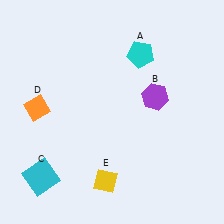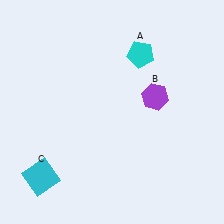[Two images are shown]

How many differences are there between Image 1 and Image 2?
There are 2 differences between the two images.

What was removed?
The yellow diamond (E), the orange diamond (D) were removed in Image 2.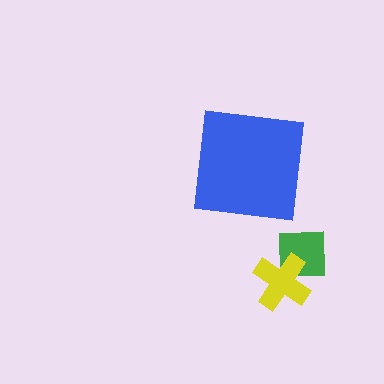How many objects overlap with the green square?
1 object overlaps with the green square.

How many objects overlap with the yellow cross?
1 object overlaps with the yellow cross.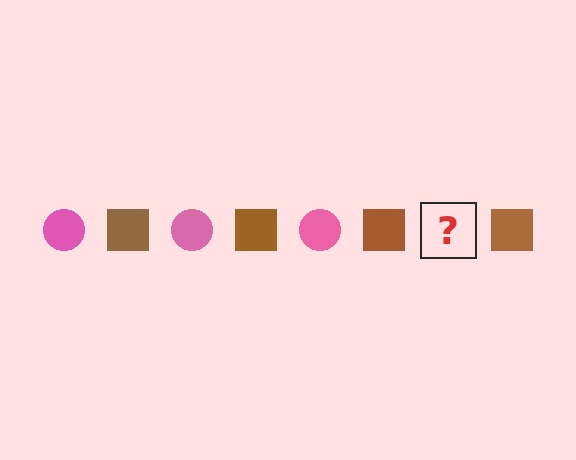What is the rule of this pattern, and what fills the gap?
The rule is that the pattern alternates between pink circle and brown square. The gap should be filled with a pink circle.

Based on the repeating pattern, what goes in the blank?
The blank should be a pink circle.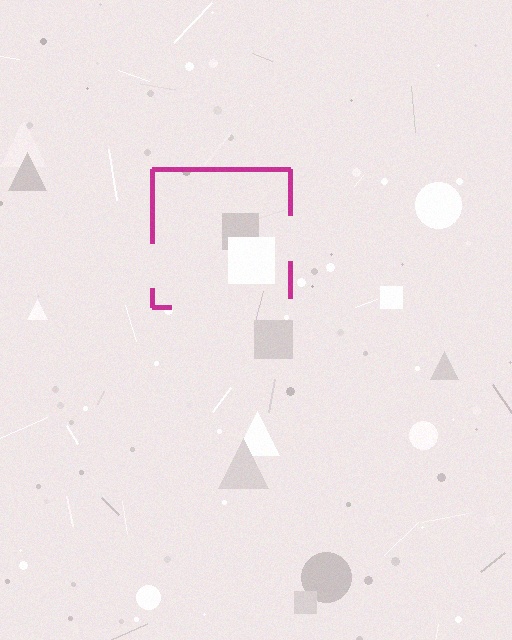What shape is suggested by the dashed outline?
The dashed outline suggests a square.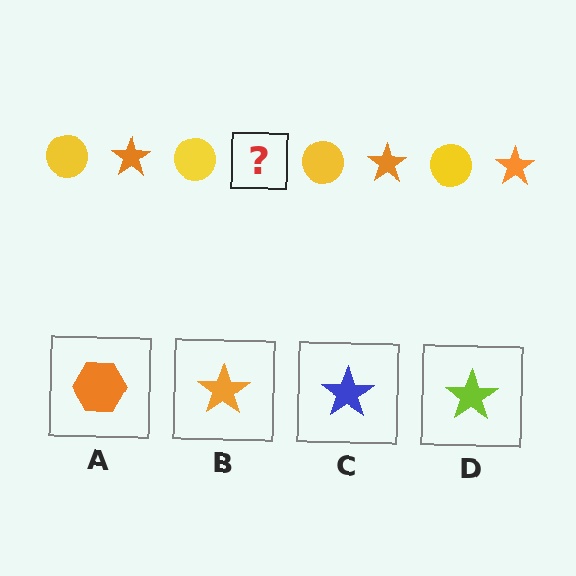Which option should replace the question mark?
Option B.